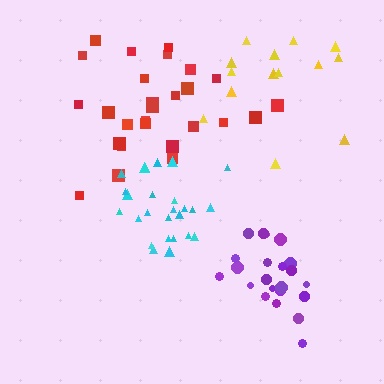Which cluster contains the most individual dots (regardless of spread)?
Red (27).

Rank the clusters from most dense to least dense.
purple, cyan, red, yellow.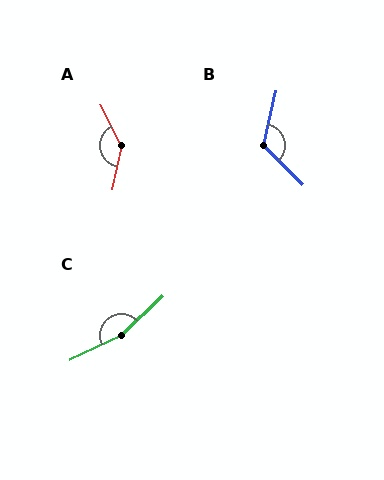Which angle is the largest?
C, at approximately 162 degrees.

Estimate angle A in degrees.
Approximately 142 degrees.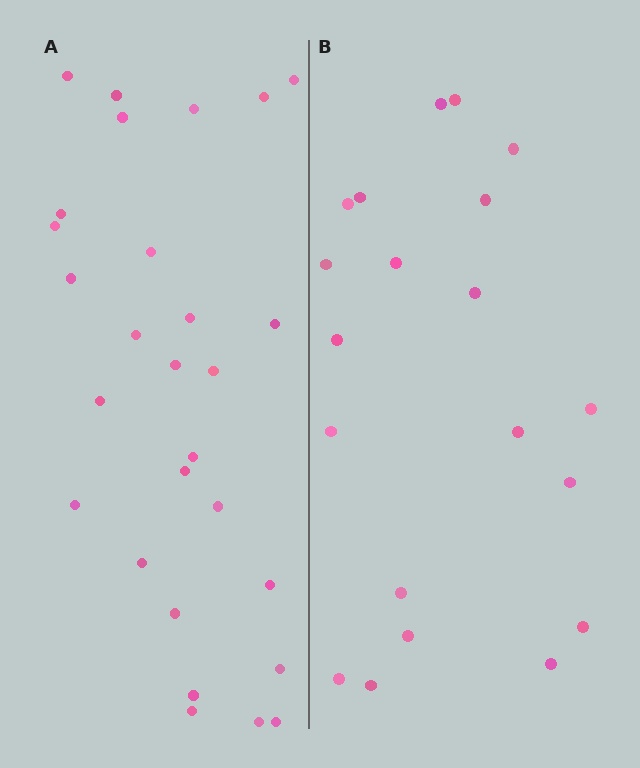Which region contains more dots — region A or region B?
Region A (the left region) has more dots.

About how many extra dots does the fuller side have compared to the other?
Region A has roughly 8 or so more dots than region B.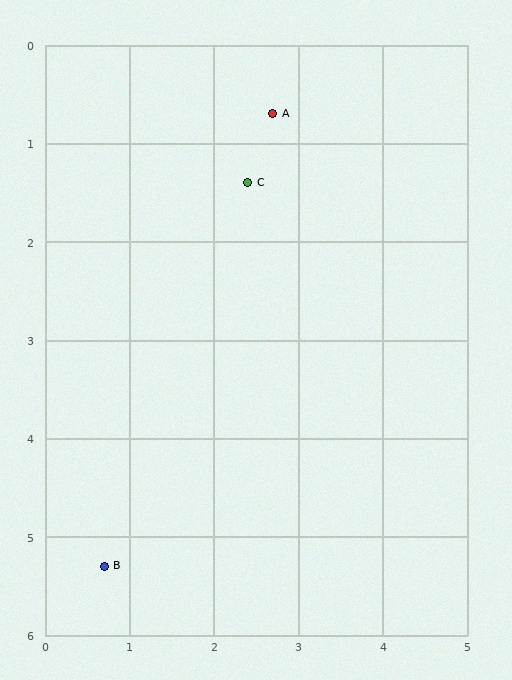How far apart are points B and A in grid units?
Points B and A are about 5.0 grid units apart.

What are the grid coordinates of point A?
Point A is at approximately (2.7, 0.7).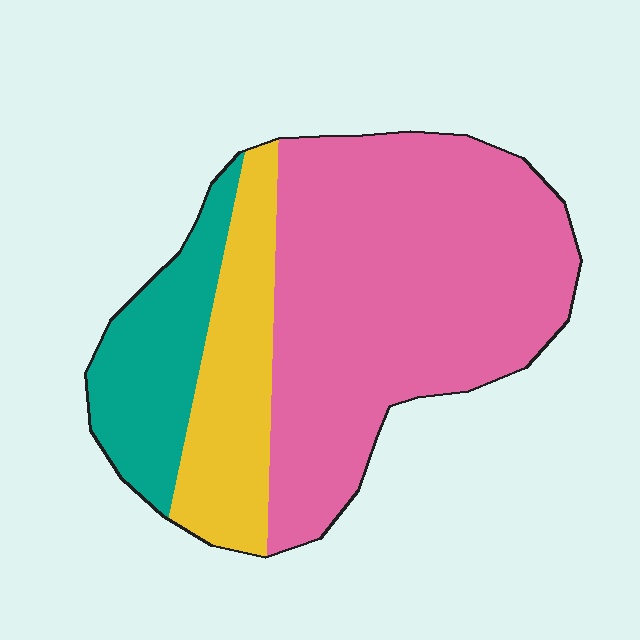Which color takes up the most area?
Pink, at roughly 60%.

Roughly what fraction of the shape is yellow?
Yellow takes up about one fifth (1/5) of the shape.